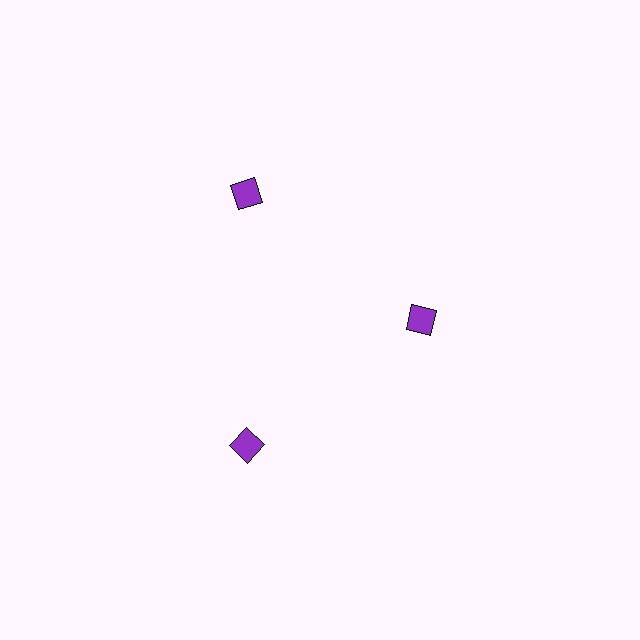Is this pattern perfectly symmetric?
No. The 3 purple squares are arranged in a ring, but one element near the 3 o'clock position is pulled inward toward the center, breaking the 3-fold rotational symmetry.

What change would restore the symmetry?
The symmetry would be restored by moving it outward, back onto the ring so that all 3 squares sit at equal angles and equal distance from the center.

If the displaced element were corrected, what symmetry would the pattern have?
It would have 3-fold rotational symmetry — the pattern would map onto itself every 120 degrees.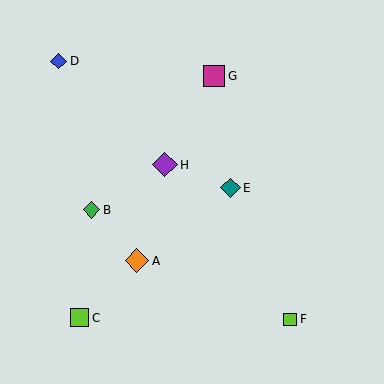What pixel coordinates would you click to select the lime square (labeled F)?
Click at (290, 319) to select the lime square F.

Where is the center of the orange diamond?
The center of the orange diamond is at (137, 261).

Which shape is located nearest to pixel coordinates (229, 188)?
The teal diamond (labeled E) at (231, 188) is nearest to that location.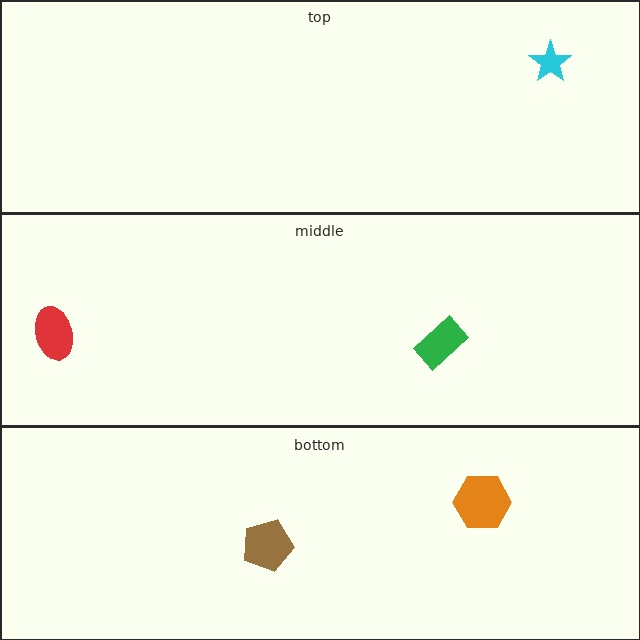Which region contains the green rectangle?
The middle region.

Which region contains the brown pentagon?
The bottom region.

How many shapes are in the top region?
1.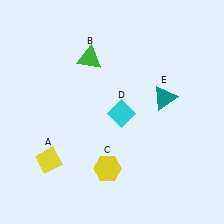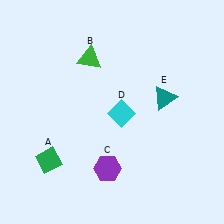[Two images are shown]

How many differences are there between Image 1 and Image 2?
There are 2 differences between the two images.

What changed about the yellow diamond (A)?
In Image 1, A is yellow. In Image 2, it changed to green.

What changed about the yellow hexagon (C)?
In Image 1, C is yellow. In Image 2, it changed to purple.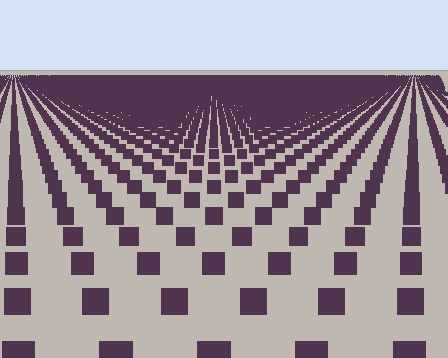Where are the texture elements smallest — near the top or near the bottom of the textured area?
Near the top.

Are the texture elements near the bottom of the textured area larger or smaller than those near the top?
Larger. Near the bottom, elements are closer to the viewer and appear at a bigger on-screen size.